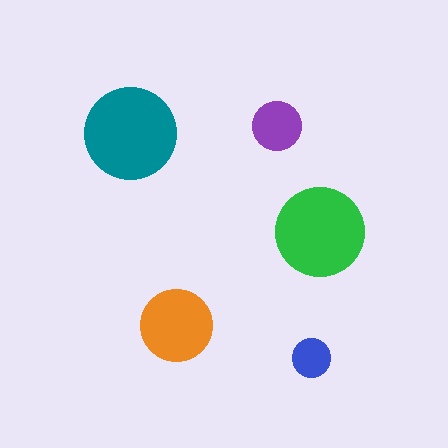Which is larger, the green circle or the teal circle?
The teal one.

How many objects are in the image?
There are 5 objects in the image.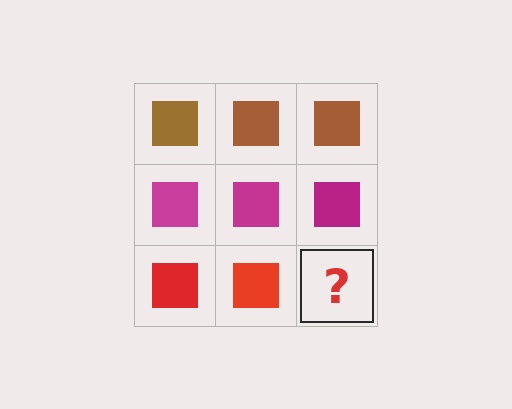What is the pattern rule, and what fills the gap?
The rule is that each row has a consistent color. The gap should be filled with a red square.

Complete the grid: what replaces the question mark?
The question mark should be replaced with a red square.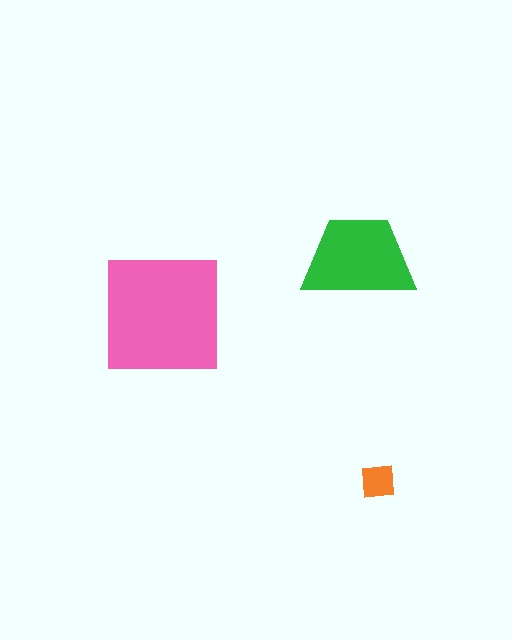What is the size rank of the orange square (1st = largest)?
3rd.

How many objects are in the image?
There are 3 objects in the image.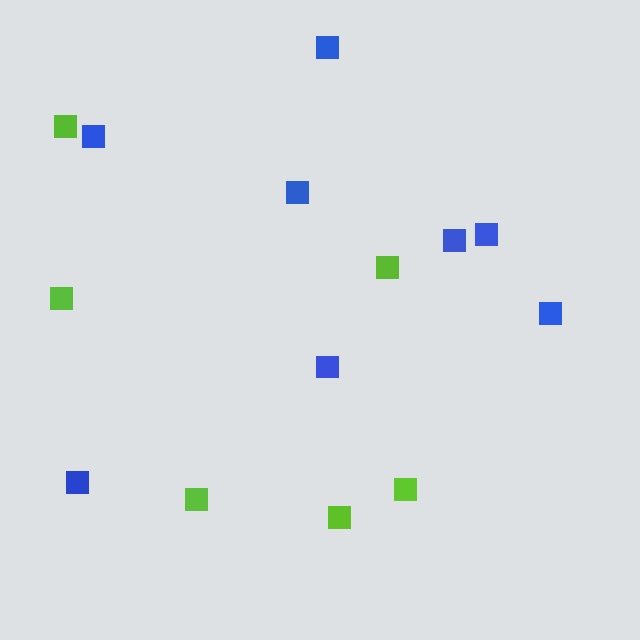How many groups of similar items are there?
There are 2 groups: one group of lime squares (6) and one group of blue squares (8).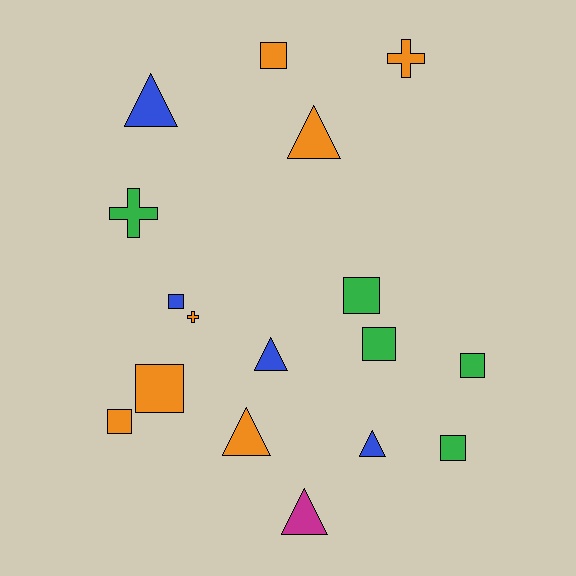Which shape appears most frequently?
Square, with 8 objects.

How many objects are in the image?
There are 17 objects.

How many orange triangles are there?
There are 2 orange triangles.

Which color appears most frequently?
Orange, with 7 objects.